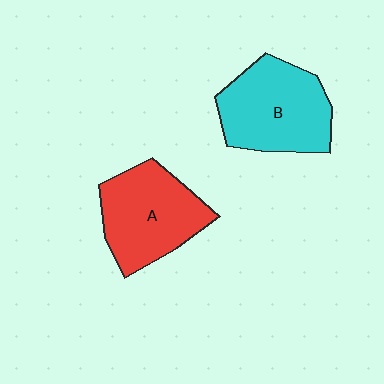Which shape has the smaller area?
Shape A (red).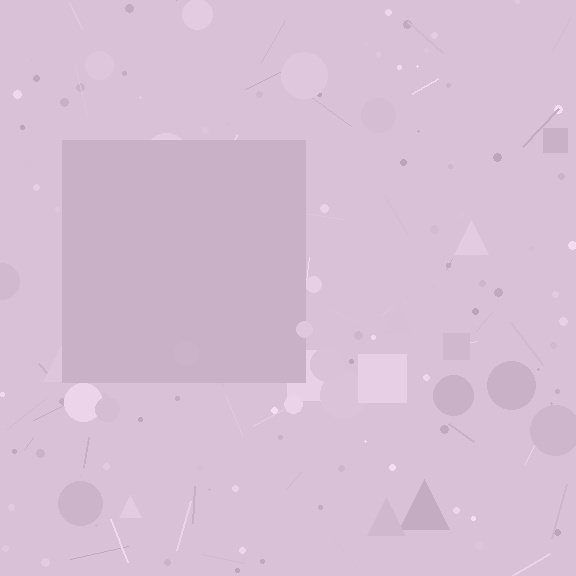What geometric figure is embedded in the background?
A square is embedded in the background.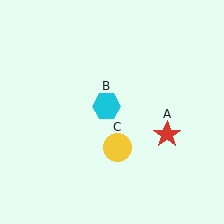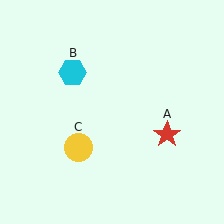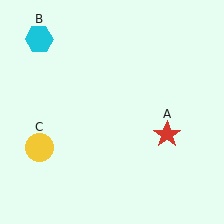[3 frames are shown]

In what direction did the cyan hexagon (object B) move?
The cyan hexagon (object B) moved up and to the left.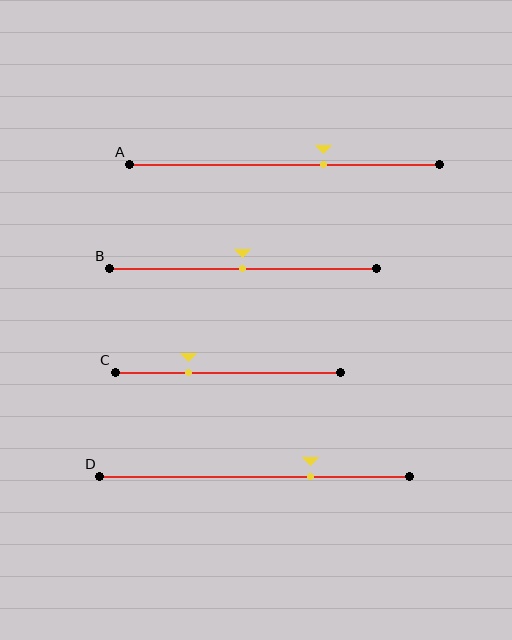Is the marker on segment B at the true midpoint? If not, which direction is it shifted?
Yes, the marker on segment B is at the true midpoint.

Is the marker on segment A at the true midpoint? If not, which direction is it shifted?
No, the marker on segment A is shifted to the right by about 12% of the segment length.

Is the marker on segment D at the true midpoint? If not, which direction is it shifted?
No, the marker on segment D is shifted to the right by about 18% of the segment length.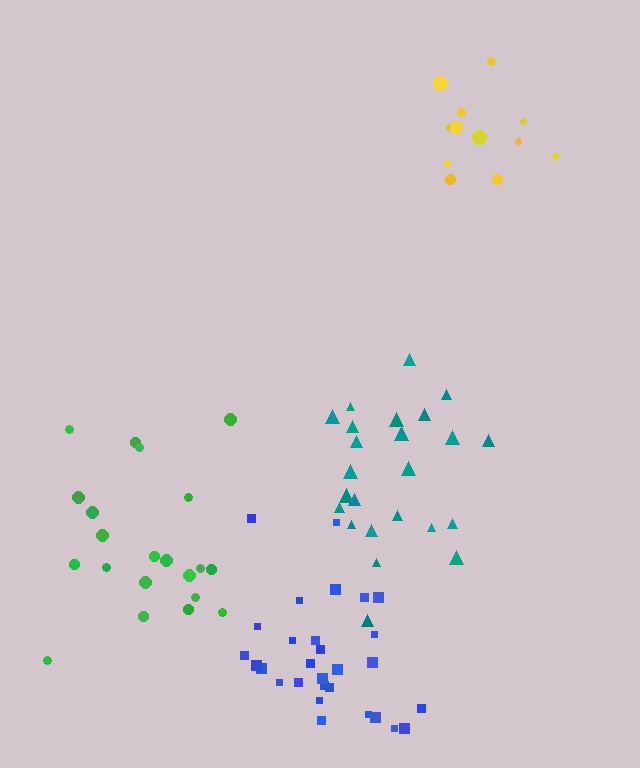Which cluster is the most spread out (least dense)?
Green.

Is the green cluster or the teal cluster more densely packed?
Teal.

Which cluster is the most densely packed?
Blue.